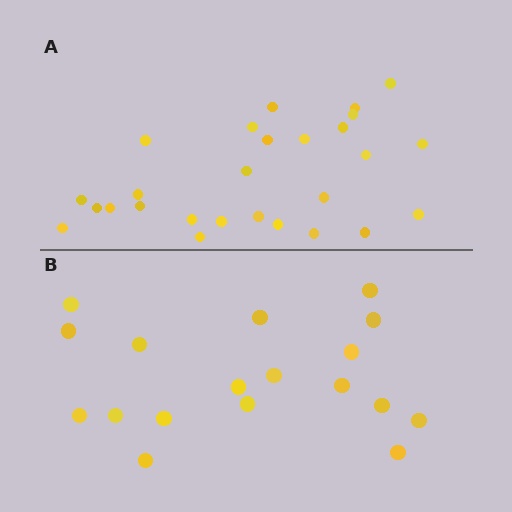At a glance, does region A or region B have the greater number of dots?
Region A (the top region) has more dots.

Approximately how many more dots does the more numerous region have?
Region A has roughly 8 or so more dots than region B.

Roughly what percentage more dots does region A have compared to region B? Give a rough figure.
About 50% more.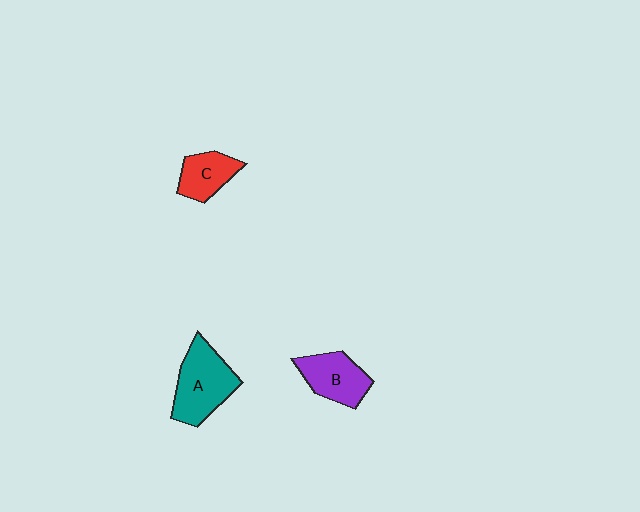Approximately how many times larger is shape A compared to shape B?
Approximately 1.4 times.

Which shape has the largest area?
Shape A (teal).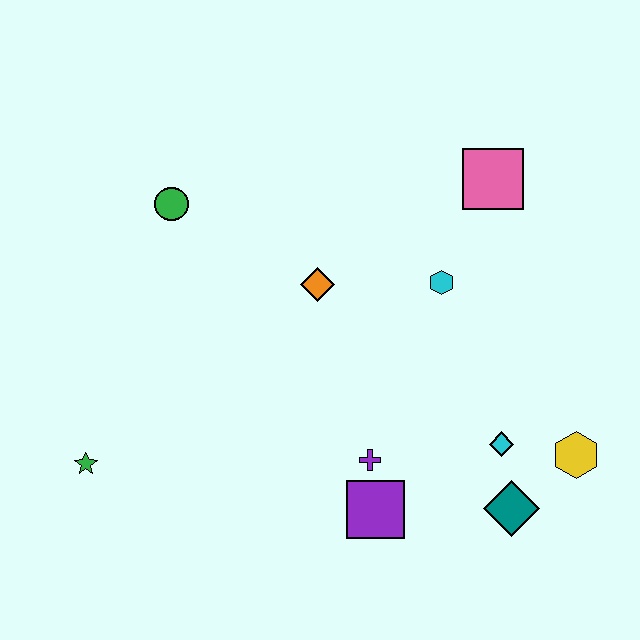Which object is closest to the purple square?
The purple cross is closest to the purple square.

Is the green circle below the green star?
No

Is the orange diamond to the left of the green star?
No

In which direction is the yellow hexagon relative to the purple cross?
The yellow hexagon is to the right of the purple cross.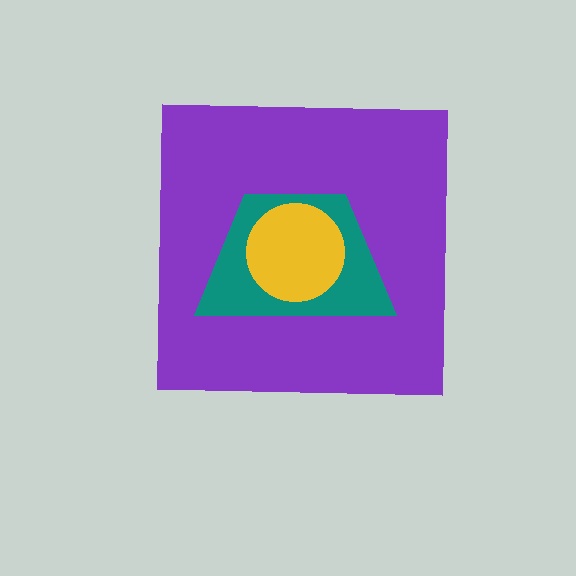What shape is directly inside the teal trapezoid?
The yellow circle.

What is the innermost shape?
The yellow circle.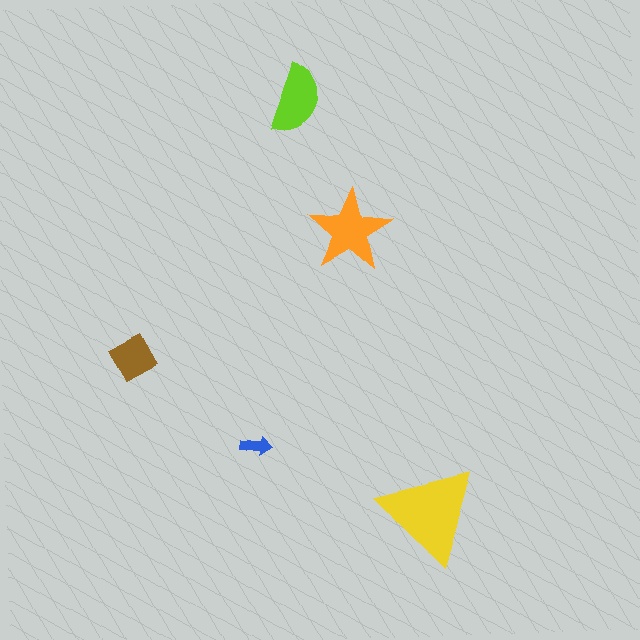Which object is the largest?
The yellow triangle.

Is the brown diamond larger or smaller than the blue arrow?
Larger.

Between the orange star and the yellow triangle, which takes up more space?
The yellow triangle.